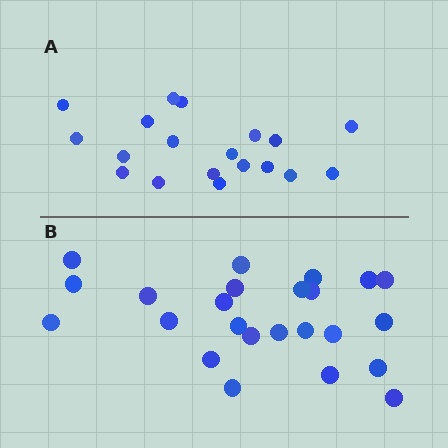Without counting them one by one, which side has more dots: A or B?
Region B (the bottom region) has more dots.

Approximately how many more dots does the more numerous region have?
Region B has about 5 more dots than region A.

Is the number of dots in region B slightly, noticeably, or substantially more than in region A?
Region B has noticeably more, but not dramatically so. The ratio is roughly 1.3 to 1.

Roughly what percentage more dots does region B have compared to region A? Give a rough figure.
About 25% more.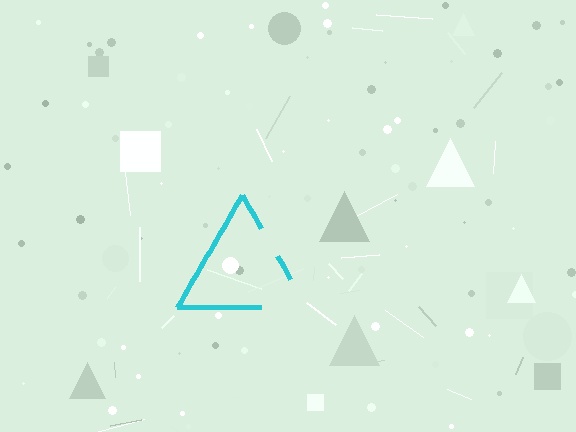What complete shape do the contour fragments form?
The contour fragments form a triangle.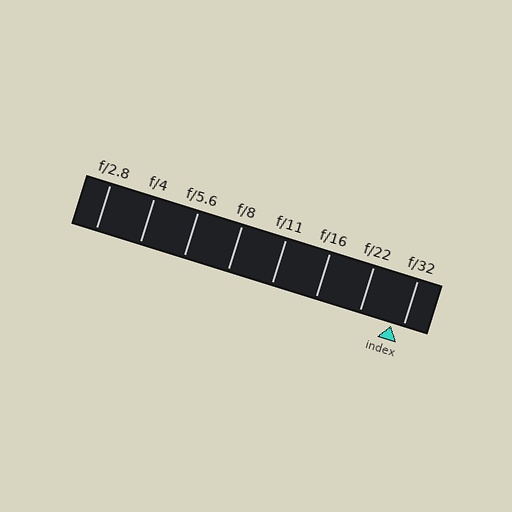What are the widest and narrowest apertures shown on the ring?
The widest aperture shown is f/2.8 and the narrowest is f/32.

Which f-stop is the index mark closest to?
The index mark is closest to f/32.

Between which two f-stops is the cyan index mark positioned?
The index mark is between f/22 and f/32.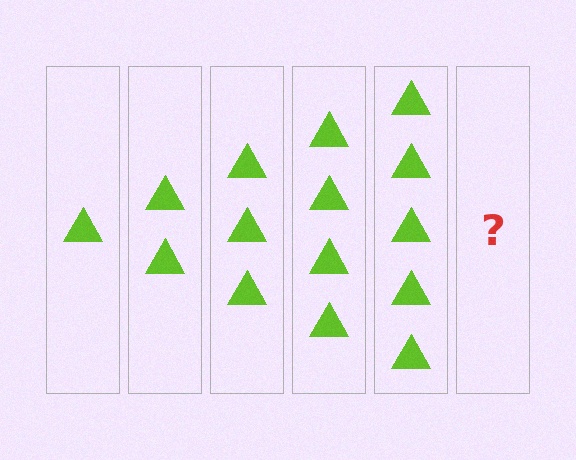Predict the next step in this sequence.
The next step is 6 triangles.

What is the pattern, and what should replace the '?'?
The pattern is that each step adds one more triangle. The '?' should be 6 triangles.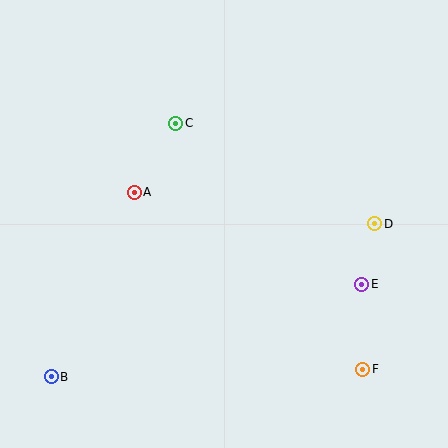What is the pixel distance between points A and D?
The distance between A and D is 243 pixels.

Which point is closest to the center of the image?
Point A at (134, 192) is closest to the center.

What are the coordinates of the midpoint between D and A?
The midpoint between D and A is at (254, 208).